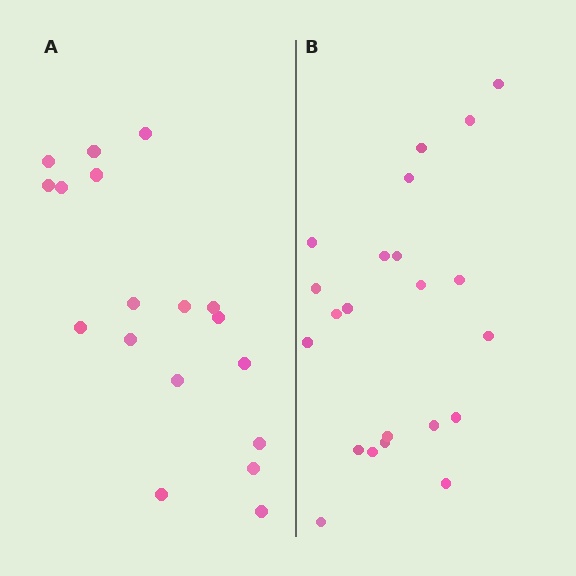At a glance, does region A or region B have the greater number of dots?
Region B (the right region) has more dots.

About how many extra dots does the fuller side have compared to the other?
Region B has about 4 more dots than region A.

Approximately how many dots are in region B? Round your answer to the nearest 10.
About 20 dots. (The exact count is 22, which rounds to 20.)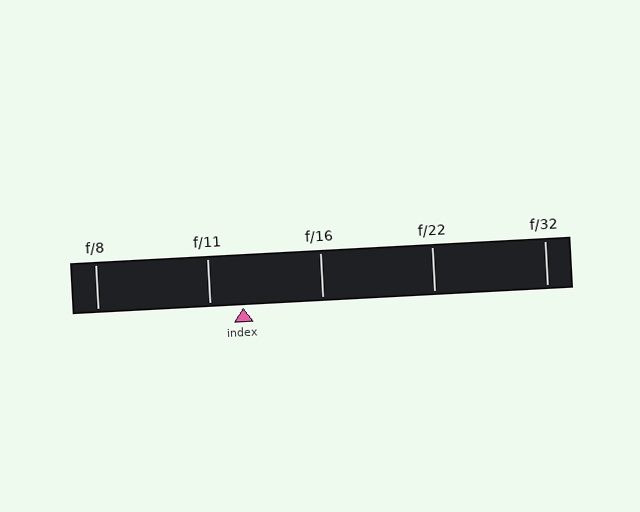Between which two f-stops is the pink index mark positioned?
The index mark is between f/11 and f/16.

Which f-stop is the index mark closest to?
The index mark is closest to f/11.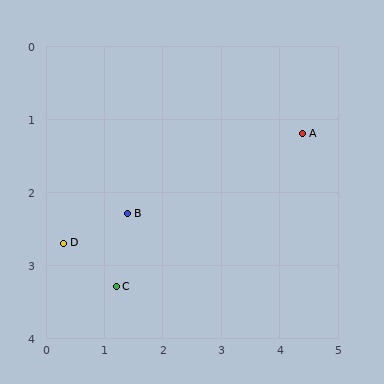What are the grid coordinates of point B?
Point B is at approximately (1.4, 2.3).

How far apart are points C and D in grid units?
Points C and D are about 1.1 grid units apart.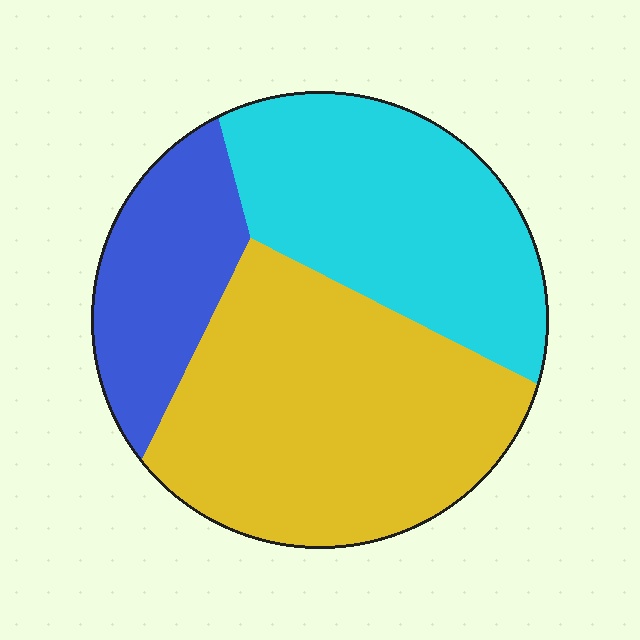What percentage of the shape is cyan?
Cyan covers roughly 35% of the shape.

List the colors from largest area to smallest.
From largest to smallest: yellow, cyan, blue.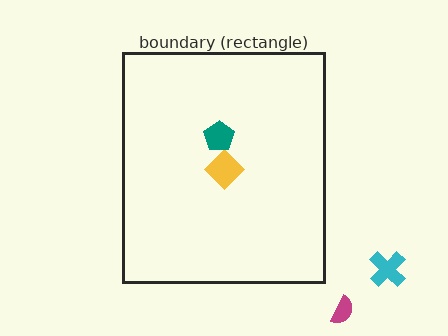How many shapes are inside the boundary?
2 inside, 2 outside.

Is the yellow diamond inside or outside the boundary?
Inside.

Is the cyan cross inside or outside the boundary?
Outside.